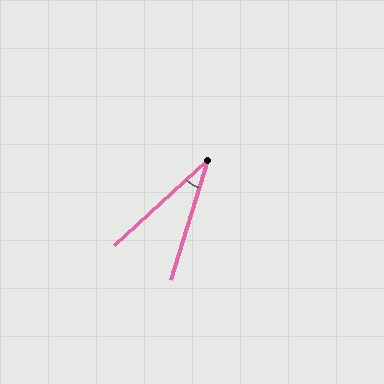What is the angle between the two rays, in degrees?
Approximately 30 degrees.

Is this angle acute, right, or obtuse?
It is acute.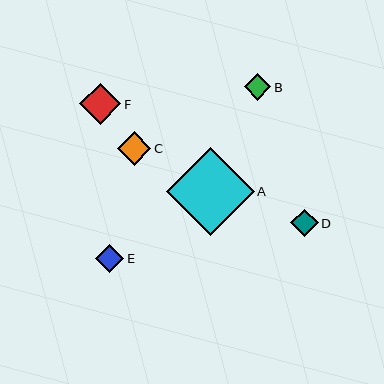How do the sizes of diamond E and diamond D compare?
Diamond E and diamond D are approximately the same size.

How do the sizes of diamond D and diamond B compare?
Diamond D and diamond B are approximately the same size.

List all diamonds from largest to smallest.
From largest to smallest: A, F, C, E, D, B.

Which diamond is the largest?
Diamond A is the largest with a size of approximately 88 pixels.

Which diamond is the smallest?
Diamond B is the smallest with a size of approximately 26 pixels.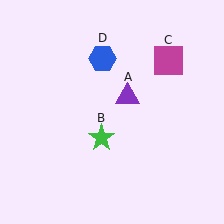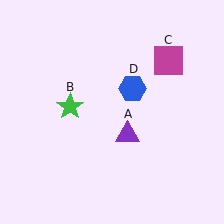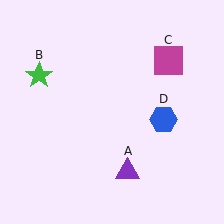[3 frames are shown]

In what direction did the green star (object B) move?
The green star (object B) moved up and to the left.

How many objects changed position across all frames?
3 objects changed position: purple triangle (object A), green star (object B), blue hexagon (object D).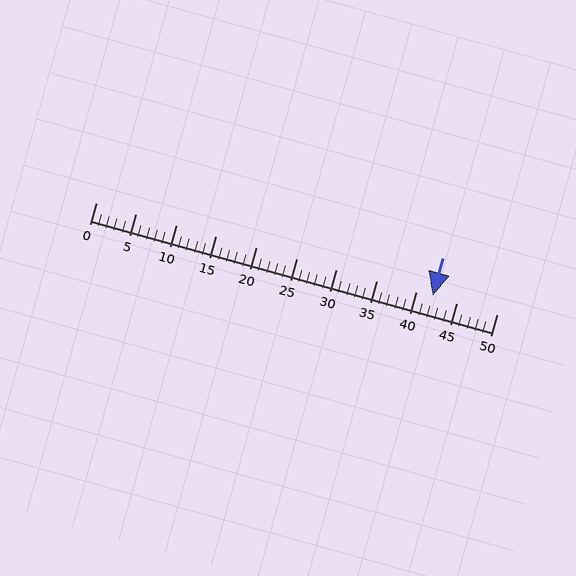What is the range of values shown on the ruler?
The ruler shows values from 0 to 50.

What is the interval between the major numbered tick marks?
The major tick marks are spaced 5 units apart.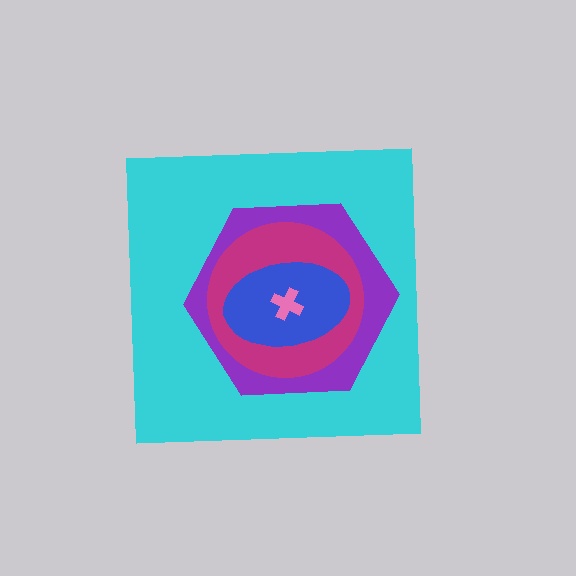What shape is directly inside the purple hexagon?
The magenta circle.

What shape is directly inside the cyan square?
The purple hexagon.